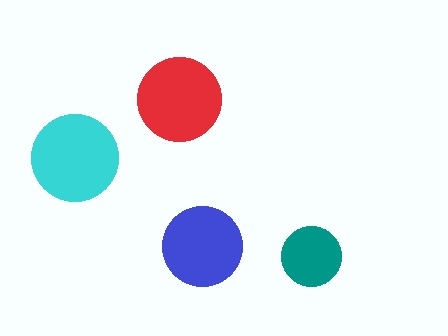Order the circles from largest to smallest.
the cyan one, the red one, the blue one, the teal one.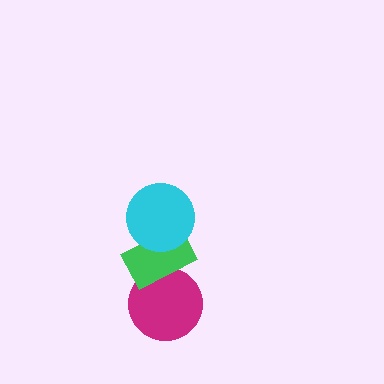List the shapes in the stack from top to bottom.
From top to bottom: the cyan circle, the green rectangle, the magenta circle.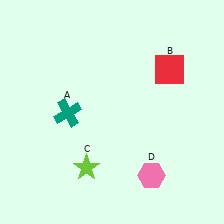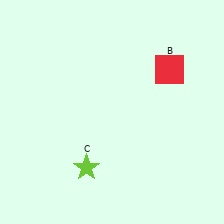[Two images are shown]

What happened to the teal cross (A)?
The teal cross (A) was removed in Image 2. It was in the bottom-left area of Image 1.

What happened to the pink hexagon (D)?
The pink hexagon (D) was removed in Image 2. It was in the bottom-right area of Image 1.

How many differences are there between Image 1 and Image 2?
There are 2 differences between the two images.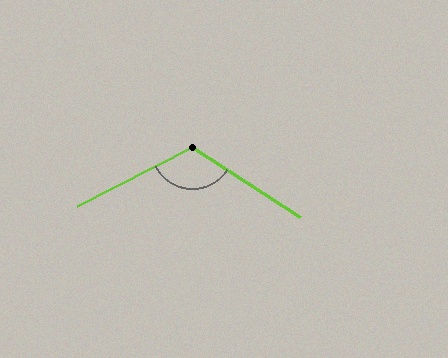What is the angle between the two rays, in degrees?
Approximately 120 degrees.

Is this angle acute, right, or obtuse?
It is obtuse.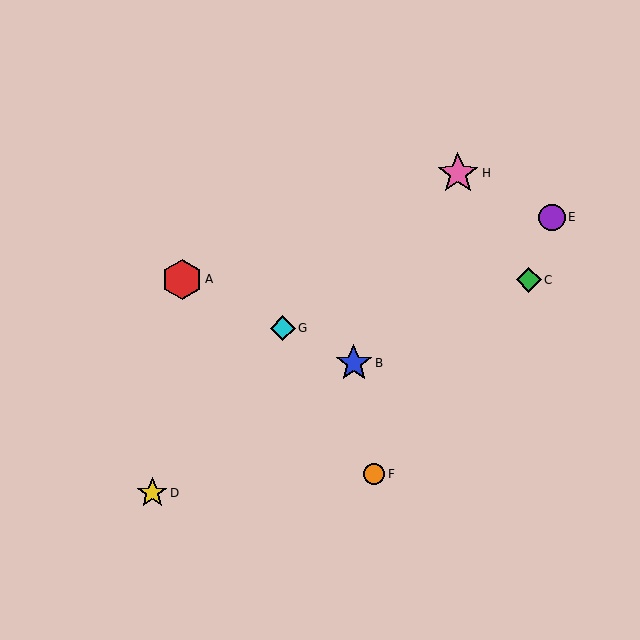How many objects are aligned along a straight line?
3 objects (A, B, G) are aligned along a straight line.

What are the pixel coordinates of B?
Object B is at (354, 363).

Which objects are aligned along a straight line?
Objects A, B, G are aligned along a straight line.